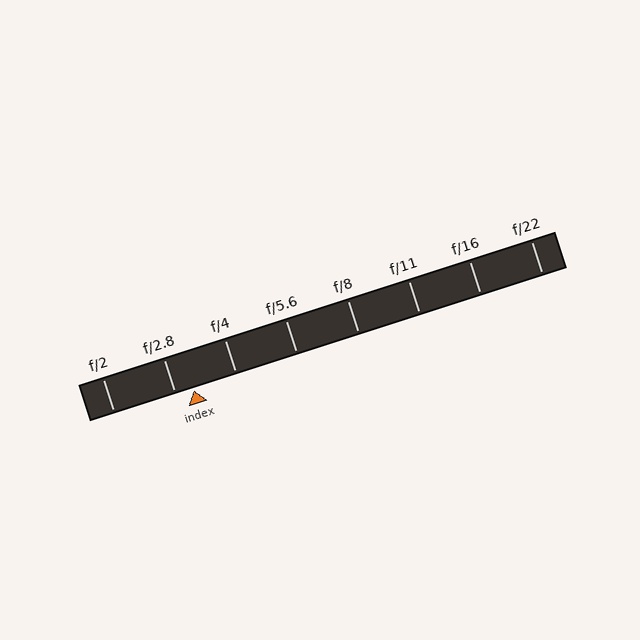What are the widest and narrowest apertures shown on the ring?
The widest aperture shown is f/2 and the narrowest is f/22.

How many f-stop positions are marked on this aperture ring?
There are 8 f-stop positions marked.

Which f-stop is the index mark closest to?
The index mark is closest to f/2.8.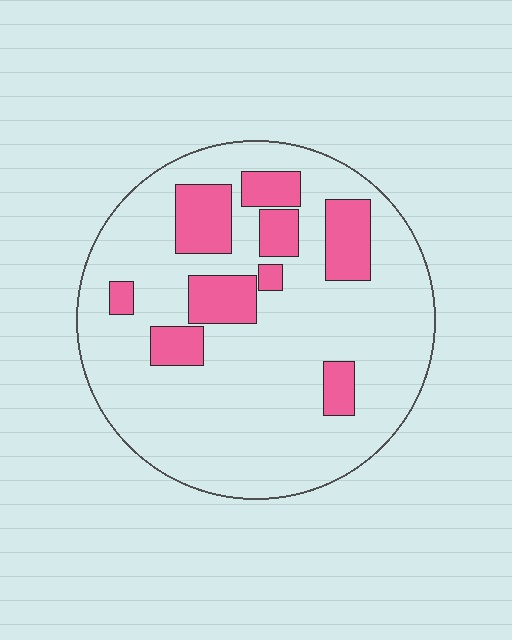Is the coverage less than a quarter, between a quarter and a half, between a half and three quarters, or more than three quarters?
Less than a quarter.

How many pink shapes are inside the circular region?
9.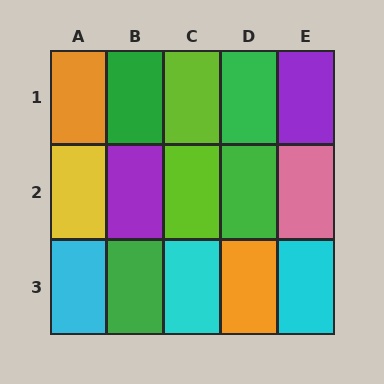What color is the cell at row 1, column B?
Green.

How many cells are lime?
2 cells are lime.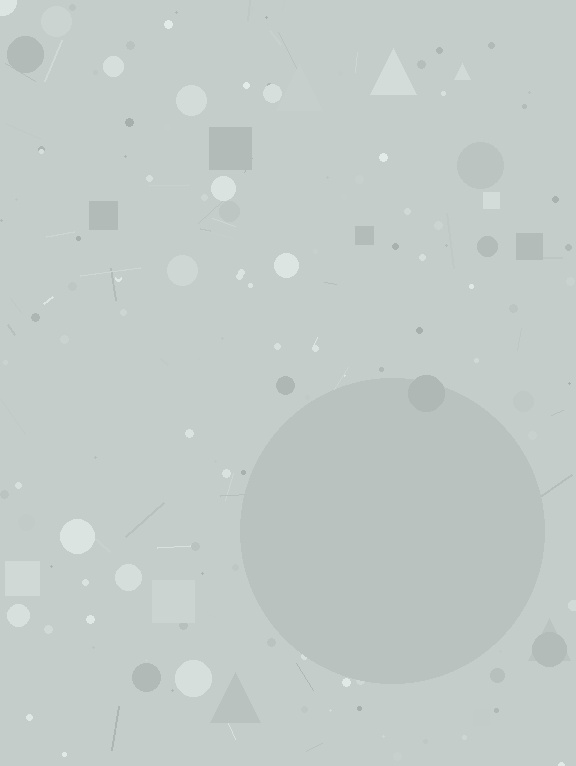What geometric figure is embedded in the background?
A circle is embedded in the background.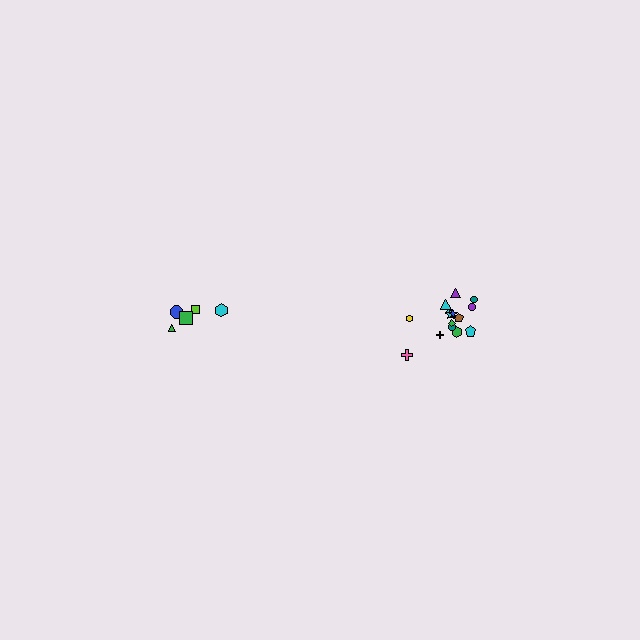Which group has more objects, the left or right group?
The right group.